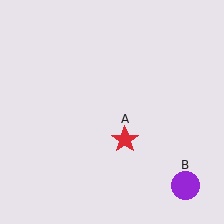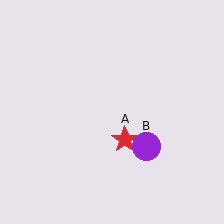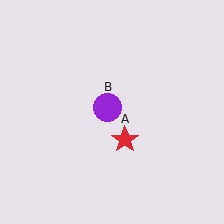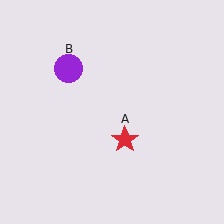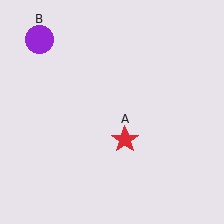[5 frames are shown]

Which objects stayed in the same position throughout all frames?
Red star (object A) remained stationary.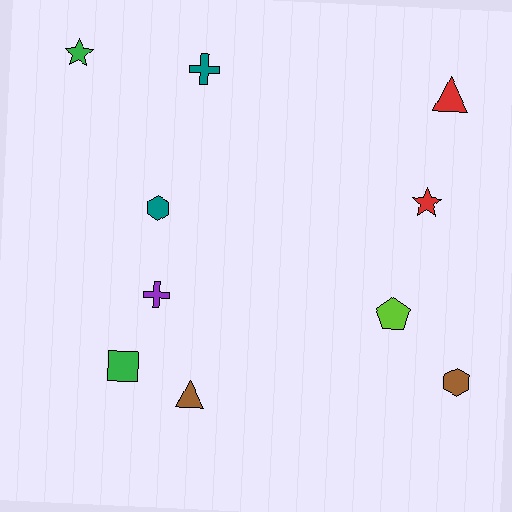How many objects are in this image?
There are 10 objects.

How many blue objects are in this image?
There are no blue objects.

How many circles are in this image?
There are no circles.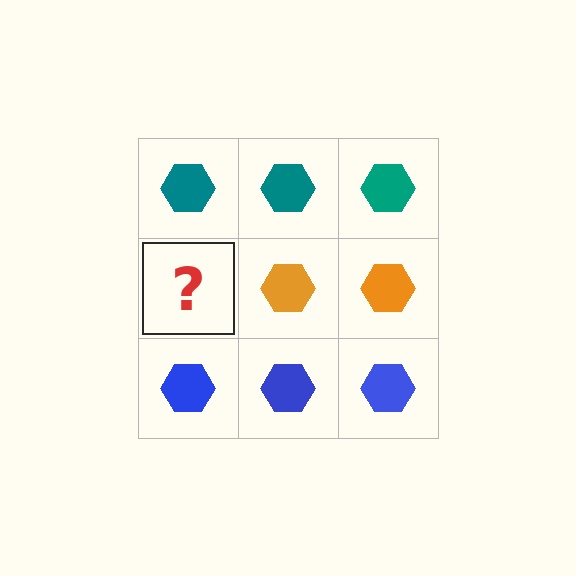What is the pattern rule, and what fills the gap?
The rule is that each row has a consistent color. The gap should be filled with an orange hexagon.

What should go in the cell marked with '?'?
The missing cell should contain an orange hexagon.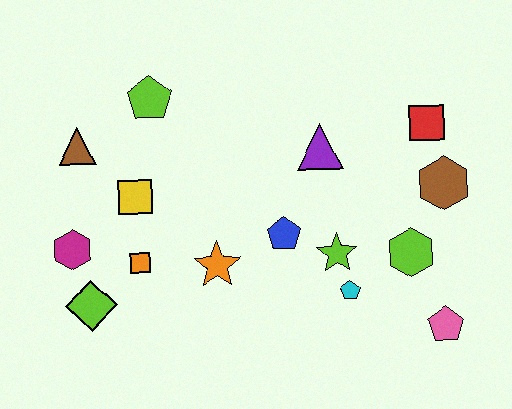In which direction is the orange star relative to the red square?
The orange star is to the left of the red square.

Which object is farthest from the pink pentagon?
The brown triangle is farthest from the pink pentagon.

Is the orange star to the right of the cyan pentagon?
No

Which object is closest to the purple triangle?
The blue pentagon is closest to the purple triangle.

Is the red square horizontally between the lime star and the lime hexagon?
No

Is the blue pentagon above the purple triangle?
No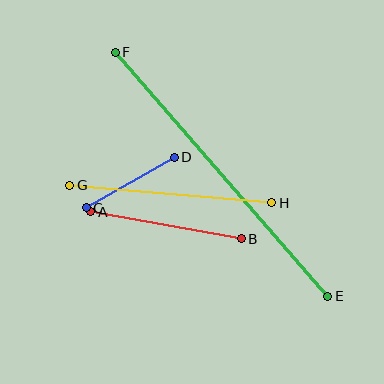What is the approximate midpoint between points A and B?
The midpoint is at approximately (166, 225) pixels.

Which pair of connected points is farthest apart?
Points E and F are farthest apart.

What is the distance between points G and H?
The distance is approximately 203 pixels.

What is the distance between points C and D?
The distance is approximately 102 pixels.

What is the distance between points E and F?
The distance is approximately 324 pixels.